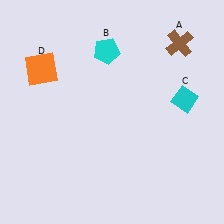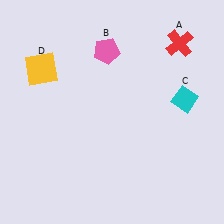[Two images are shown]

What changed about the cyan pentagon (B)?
In Image 1, B is cyan. In Image 2, it changed to pink.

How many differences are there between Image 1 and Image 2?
There are 3 differences between the two images.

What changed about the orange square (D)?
In Image 1, D is orange. In Image 2, it changed to yellow.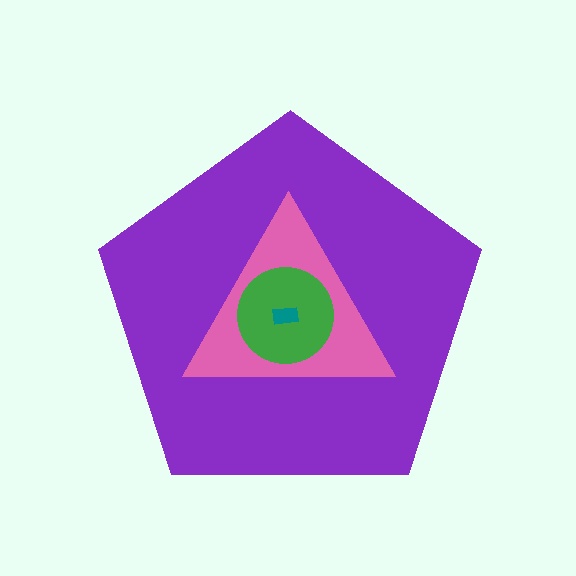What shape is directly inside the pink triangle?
The green circle.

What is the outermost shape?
The purple pentagon.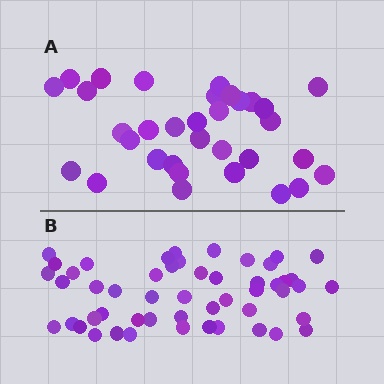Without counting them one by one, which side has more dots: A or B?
Region B (the bottom region) has more dots.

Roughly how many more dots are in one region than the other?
Region B has approximately 20 more dots than region A.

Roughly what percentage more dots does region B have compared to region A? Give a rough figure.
About 55% more.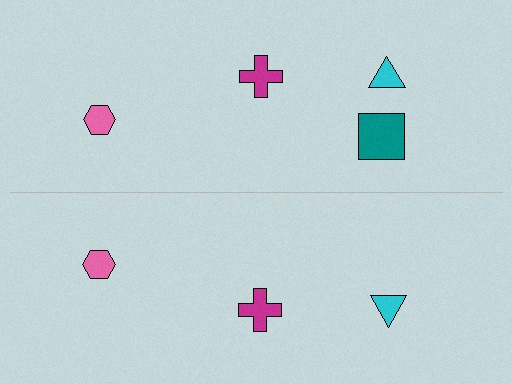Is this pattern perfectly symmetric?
No, the pattern is not perfectly symmetric. A teal square is missing from the bottom side.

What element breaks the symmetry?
A teal square is missing from the bottom side.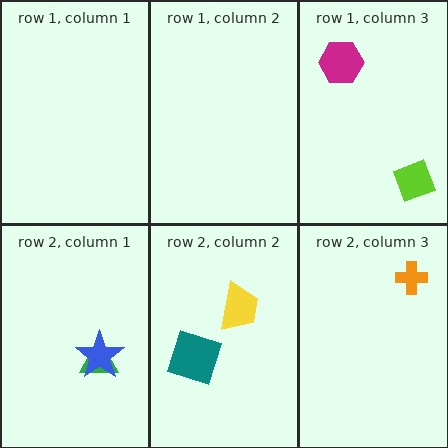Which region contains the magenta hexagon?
The row 1, column 3 region.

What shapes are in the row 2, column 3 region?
The orange cross.